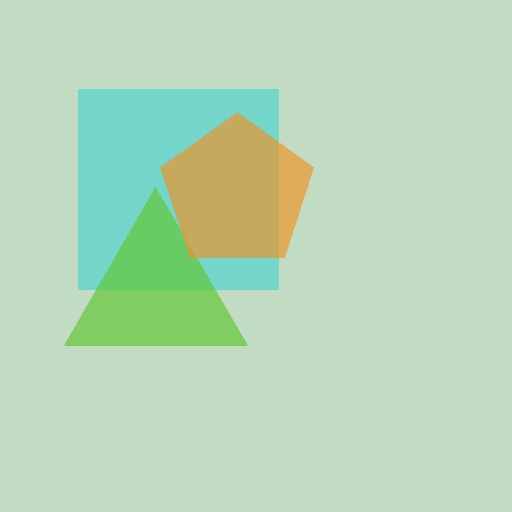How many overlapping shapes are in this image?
There are 3 overlapping shapes in the image.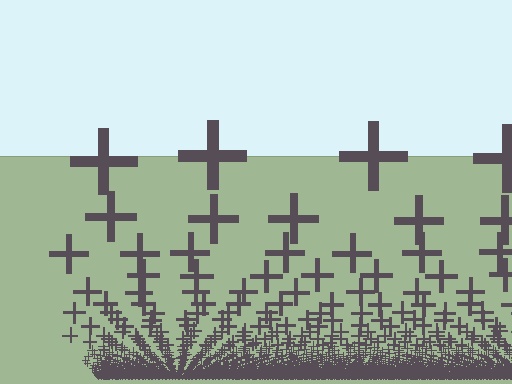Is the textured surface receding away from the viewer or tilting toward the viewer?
The surface appears to tilt toward the viewer. Texture elements get larger and sparser toward the top.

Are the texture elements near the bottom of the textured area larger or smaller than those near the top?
Smaller. The gradient is inverted — elements near the bottom are smaller and denser.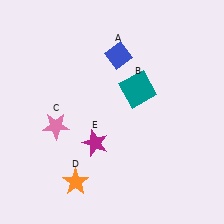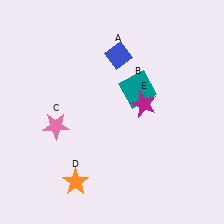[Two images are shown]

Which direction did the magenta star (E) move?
The magenta star (E) moved right.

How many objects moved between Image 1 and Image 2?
1 object moved between the two images.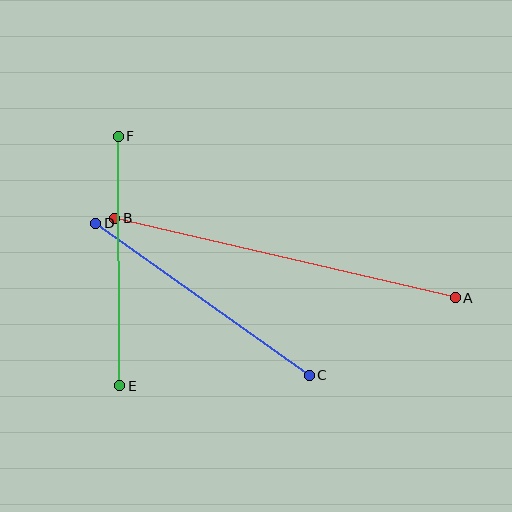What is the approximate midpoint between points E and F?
The midpoint is at approximately (119, 261) pixels.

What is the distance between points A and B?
The distance is approximately 350 pixels.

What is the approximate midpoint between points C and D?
The midpoint is at approximately (202, 299) pixels.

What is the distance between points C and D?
The distance is approximately 262 pixels.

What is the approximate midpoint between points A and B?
The midpoint is at approximately (285, 258) pixels.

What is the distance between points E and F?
The distance is approximately 249 pixels.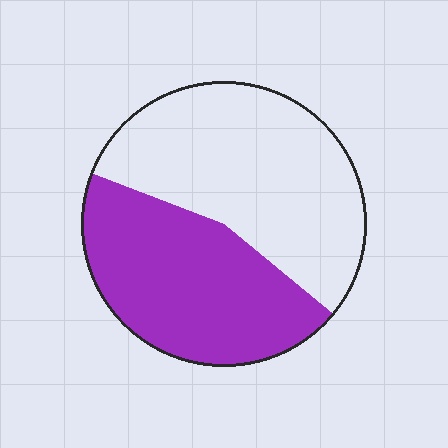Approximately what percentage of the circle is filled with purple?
Approximately 45%.